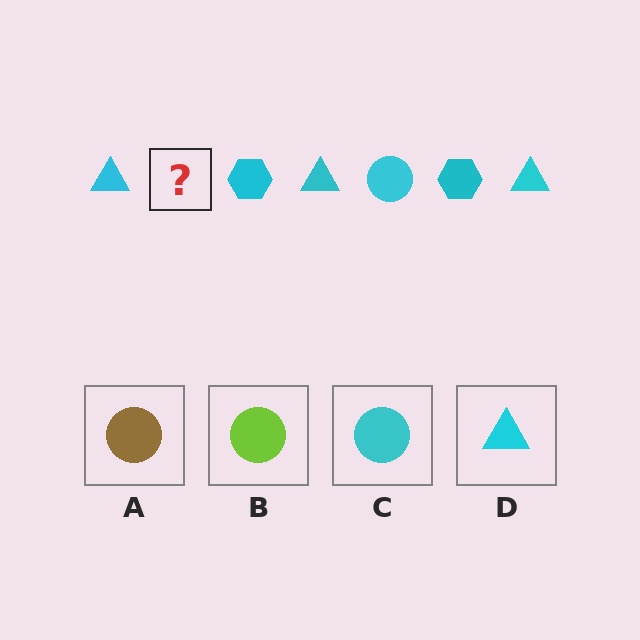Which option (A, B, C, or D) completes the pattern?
C.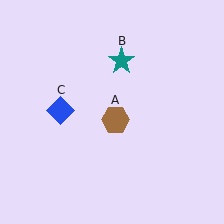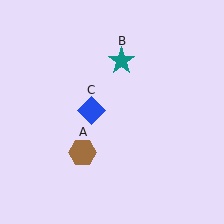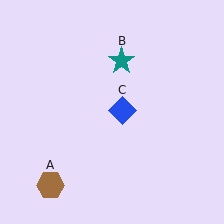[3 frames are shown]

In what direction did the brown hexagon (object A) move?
The brown hexagon (object A) moved down and to the left.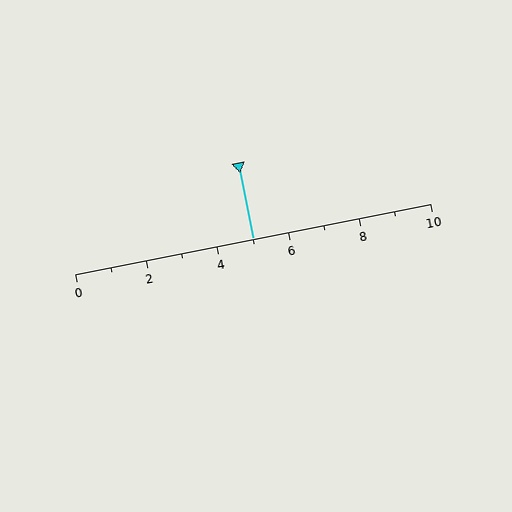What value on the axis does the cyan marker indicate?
The marker indicates approximately 5.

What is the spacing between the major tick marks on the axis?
The major ticks are spaced 2 apart.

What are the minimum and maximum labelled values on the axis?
The axis runs from 0 to 10.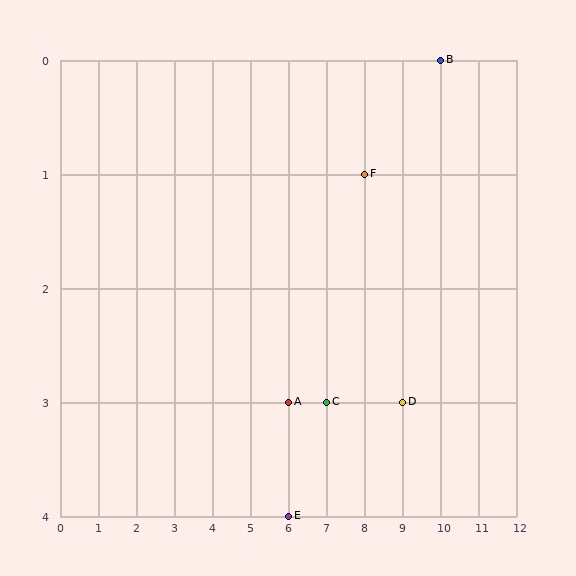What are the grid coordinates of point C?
Point C is at grid coordinates (7, 3).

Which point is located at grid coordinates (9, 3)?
Point D is at (9, 3).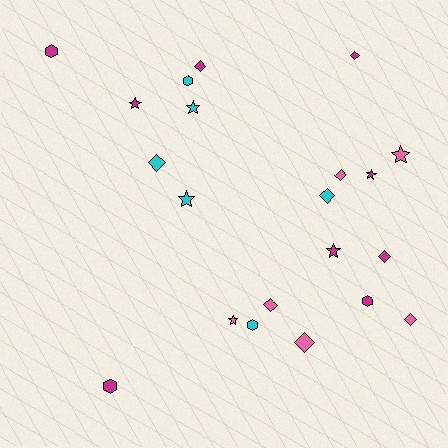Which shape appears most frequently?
Diamond, with 9 objects.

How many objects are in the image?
There are 21 objects.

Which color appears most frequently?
Magenta, with 9 objects.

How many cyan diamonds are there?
There are 2 cyan diamonds.